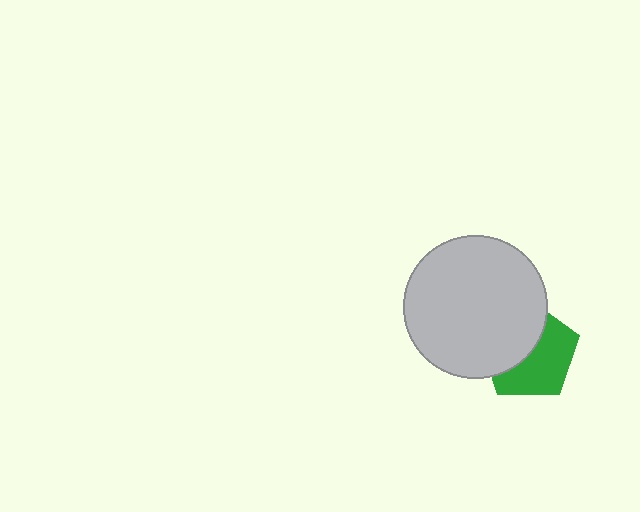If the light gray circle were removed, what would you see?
You would see the complete green pentagon.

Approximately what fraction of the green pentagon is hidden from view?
Roughly 46% of the green pentagon is hidden behind the light gray circle.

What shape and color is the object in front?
The object in front is a light gray circle.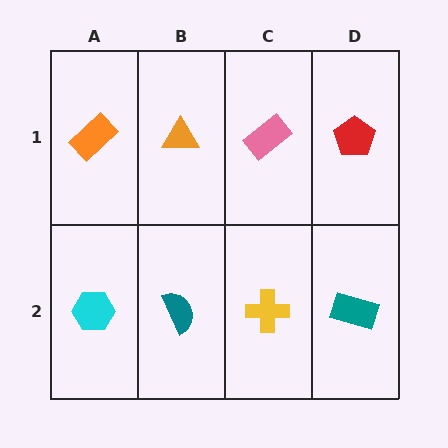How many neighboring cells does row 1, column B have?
3.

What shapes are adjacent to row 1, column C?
A yellow cross (row 2, column C), an orange triangle (row 1, column B), a red pentagon (row 1, column D).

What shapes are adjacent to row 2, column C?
A pink rectangle (row 1, column C), a teal semicircle (row 2, column B), a teal rectangle (row 2, column D).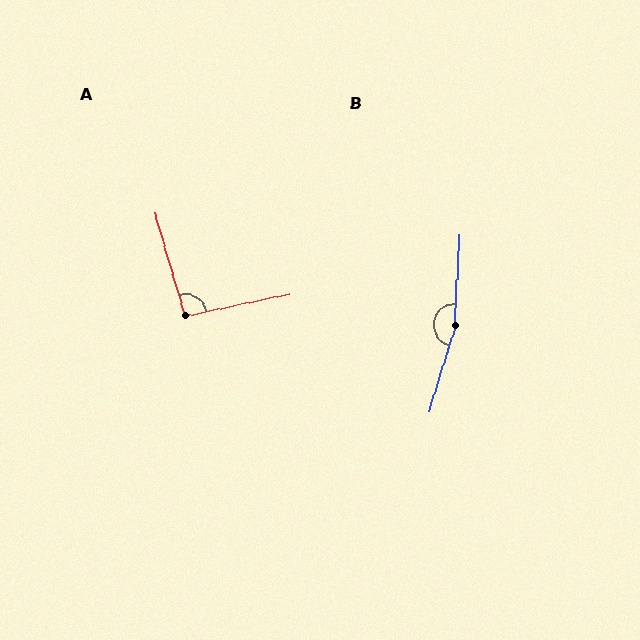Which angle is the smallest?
A, at approximately 95 degrees.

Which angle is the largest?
B, at approximately 166 degrees.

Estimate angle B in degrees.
Approximately 166 degrees.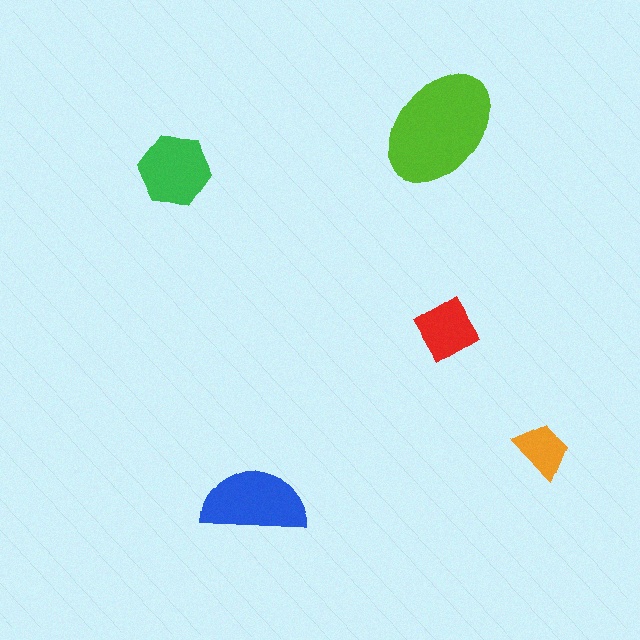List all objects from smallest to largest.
The orange trapezoid, the red diamond, the green hexagon, the blue semicircle, the lime ellipse.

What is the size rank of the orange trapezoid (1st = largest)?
5th.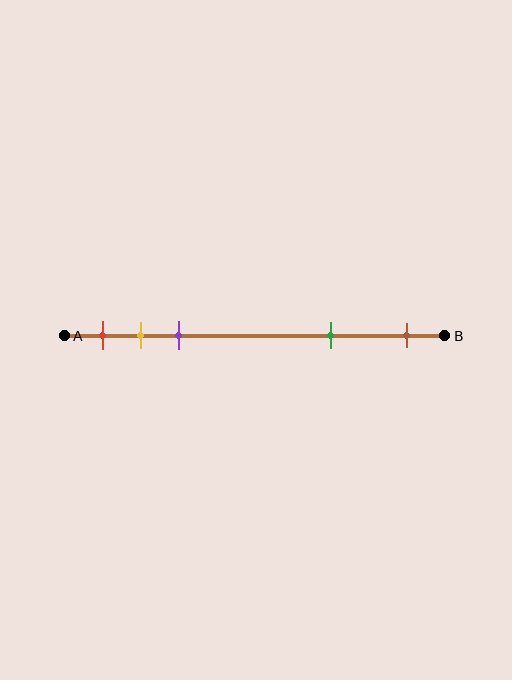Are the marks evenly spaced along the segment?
No, the marks are not evenly spaced.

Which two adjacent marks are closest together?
The yellow and purple marks are the closest adjacent pair.